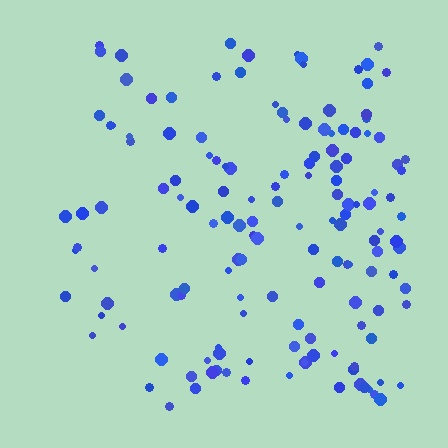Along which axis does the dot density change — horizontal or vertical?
Horizontal.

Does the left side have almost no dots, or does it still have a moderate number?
Still a moderate number, just noticeably fewer than the right.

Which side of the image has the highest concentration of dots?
The right.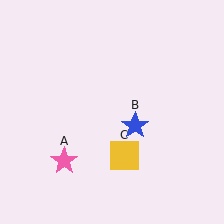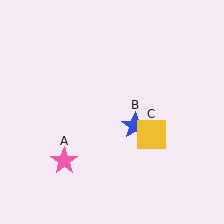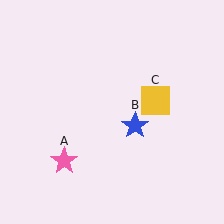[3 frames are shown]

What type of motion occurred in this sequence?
The yellow square (object C) rotated counterclockwise around the center of the scene.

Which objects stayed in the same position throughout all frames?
Pink star (object A) and blue star (object B) remained stationary.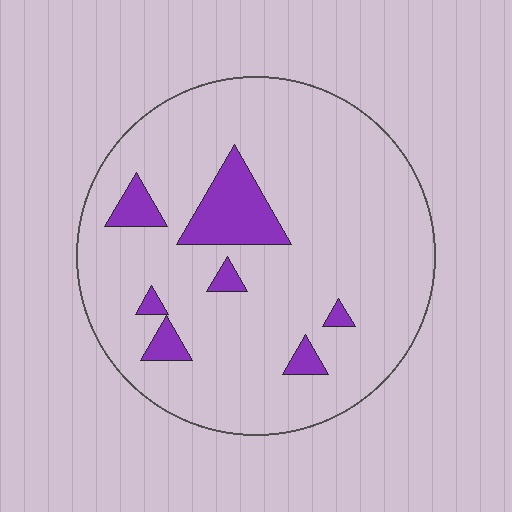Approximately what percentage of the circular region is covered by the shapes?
Approximately 10%.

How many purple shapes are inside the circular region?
7.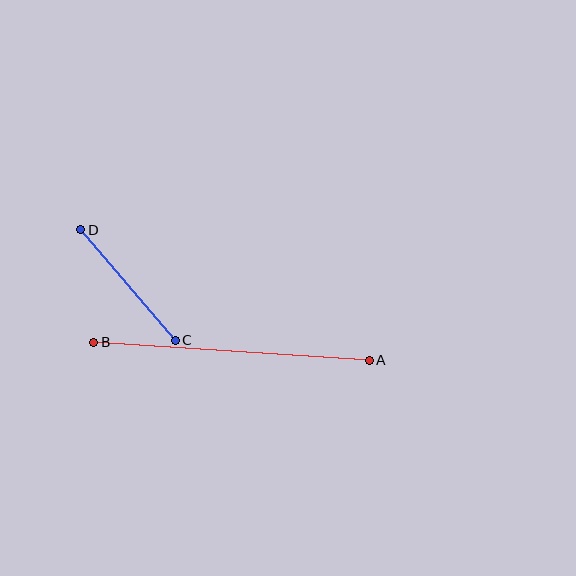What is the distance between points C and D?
The distance is approximately 145 pixels.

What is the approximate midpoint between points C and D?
The midpoint is at approximately (128, 285) pixels.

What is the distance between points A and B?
The distance is approximately 276 pixels.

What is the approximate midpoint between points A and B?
The midpoint is at approximately (231, 351) pixels.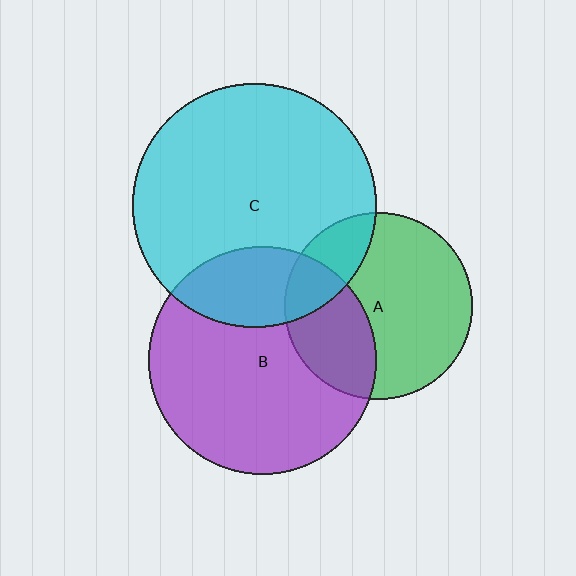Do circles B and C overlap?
Yes.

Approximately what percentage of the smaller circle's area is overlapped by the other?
Approximately 25%.